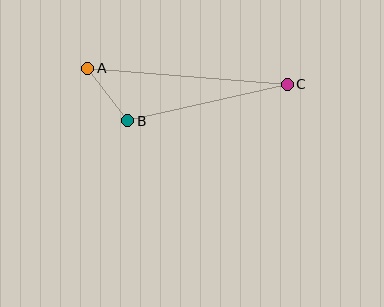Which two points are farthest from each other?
Points A and C are farthest from each other.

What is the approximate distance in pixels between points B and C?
The distance between B and C is approximately 164 pixels.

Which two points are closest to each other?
Points A and B are closest to each other.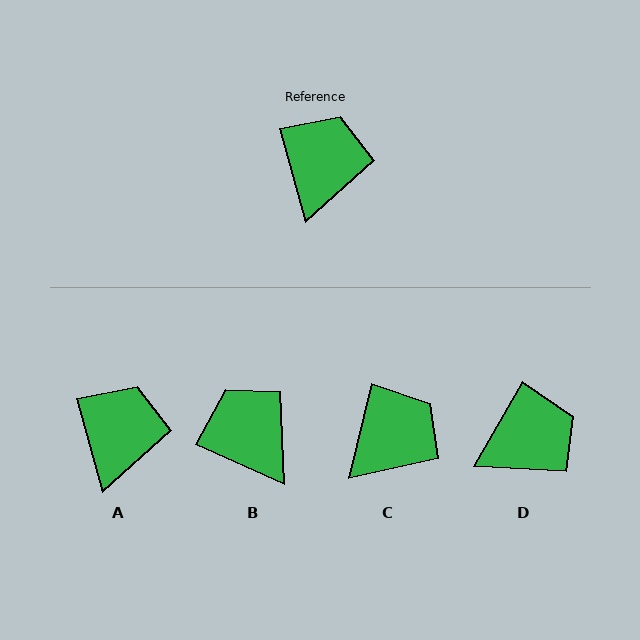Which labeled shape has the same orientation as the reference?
A.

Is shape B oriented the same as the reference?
No, it is off by about 51 degrees.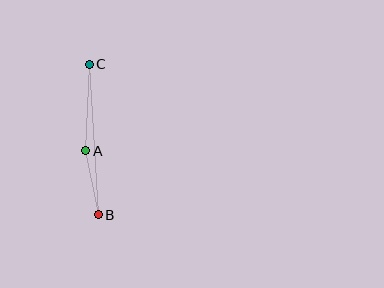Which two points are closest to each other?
Points A and B are closest to each other.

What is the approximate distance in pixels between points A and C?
The distance between A and C is approximately 87 pixels.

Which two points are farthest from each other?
Points B and C are farthest from each other.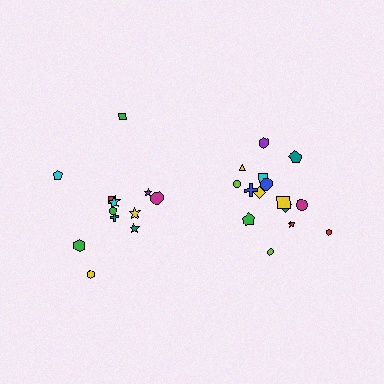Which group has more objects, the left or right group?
The right group.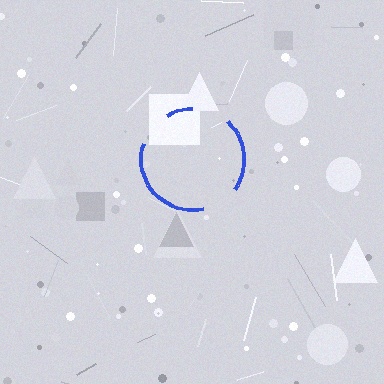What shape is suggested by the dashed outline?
The dashed outline suggests a circle.